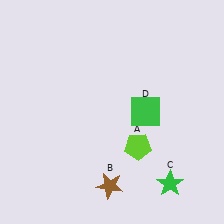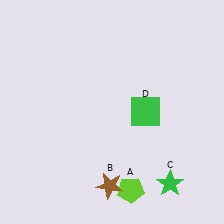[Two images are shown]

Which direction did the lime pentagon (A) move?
The lime pentagon (A) moved down.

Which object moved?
The lime pentagon (A) moved down.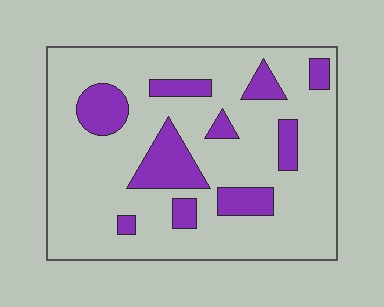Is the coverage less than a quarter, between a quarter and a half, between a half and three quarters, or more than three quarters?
Less than a quarter.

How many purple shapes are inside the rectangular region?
10.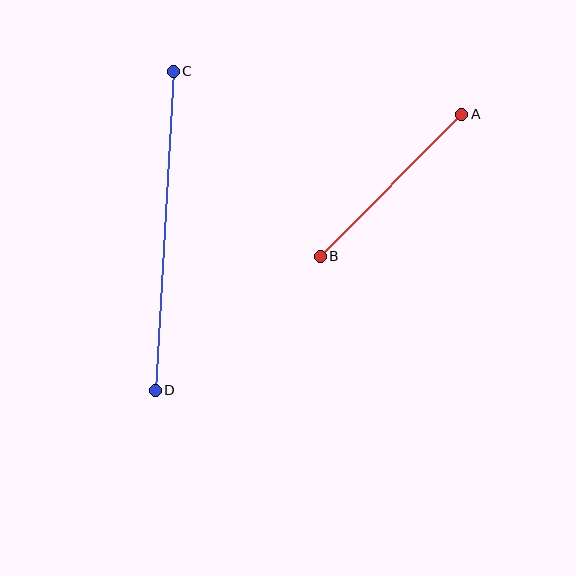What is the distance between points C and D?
The distance is approximately 319 pixels.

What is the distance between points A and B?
The distance is approximately 201 pixels.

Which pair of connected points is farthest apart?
Points C and D are farthest apart.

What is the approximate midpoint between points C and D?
The midpoint is at approximately (164, 231) pixels.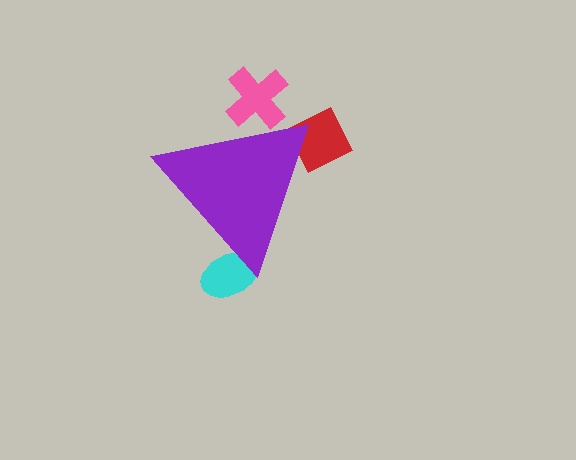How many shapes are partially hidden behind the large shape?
3 shapes are partially hidden.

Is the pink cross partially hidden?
Yes, the pink cross is partially hidden behind the purple triangle.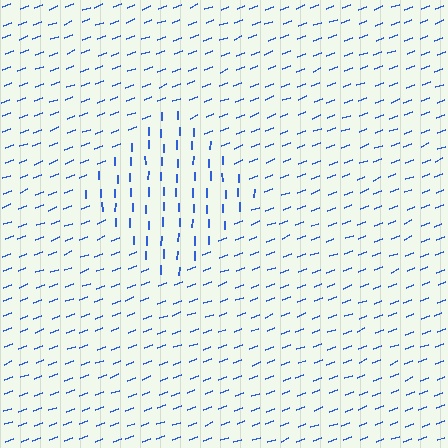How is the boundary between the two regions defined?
The boundary is defined purely by a change in line orientation (approximately 68 degrees difference). All lines are the same color and thickness.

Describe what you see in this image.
The image is filled with small blue line segments. A diamond region in the image has lines oriented differently from the surrounding lines, creating a visible texture boundary.